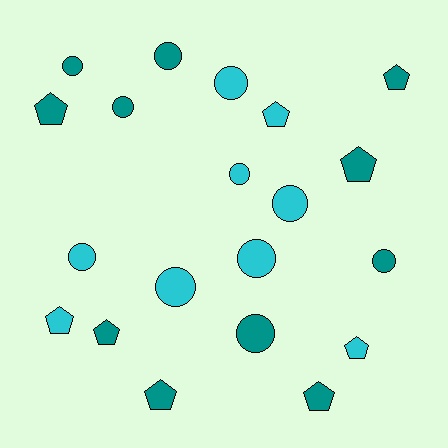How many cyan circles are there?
There are 6 cyan circles.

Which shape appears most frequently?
Circle, with 11 objects.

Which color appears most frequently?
Teal, with 11 objects.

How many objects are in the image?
There are 20 objects.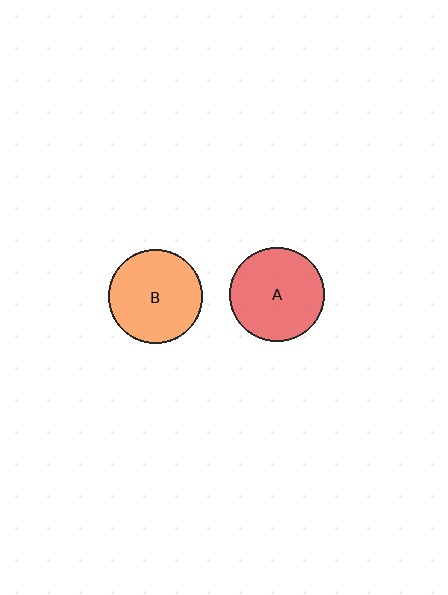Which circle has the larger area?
Circle A (red).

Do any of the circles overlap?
No, none of the circles overlap.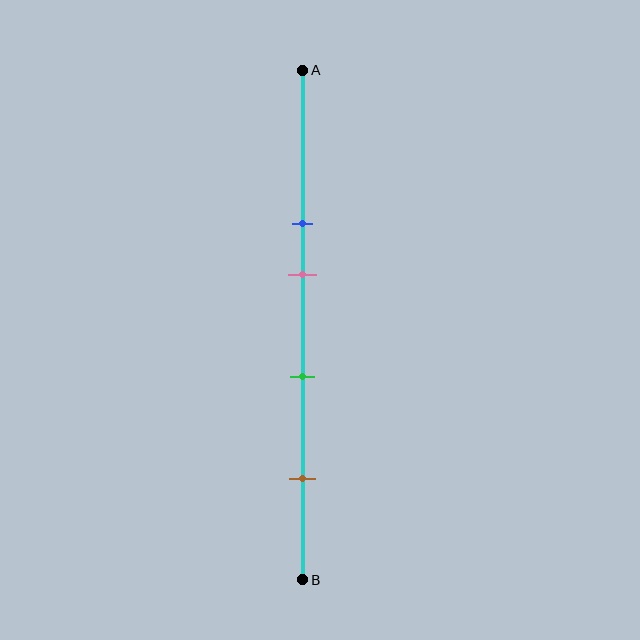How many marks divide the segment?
There are 4 marks dividing the segment.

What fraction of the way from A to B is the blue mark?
The blue mark is approximately 30% (0.3) of the way from A to B.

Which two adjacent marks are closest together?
The blue and pink marks are the closest adjacent pair.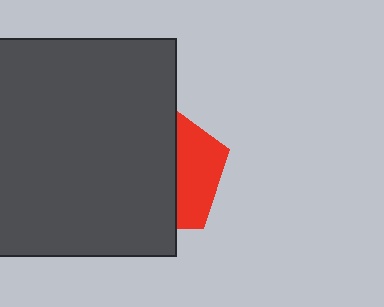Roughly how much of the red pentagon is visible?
A small part of it is visible (roughly 34%).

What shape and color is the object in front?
The object in front is a dark gray square.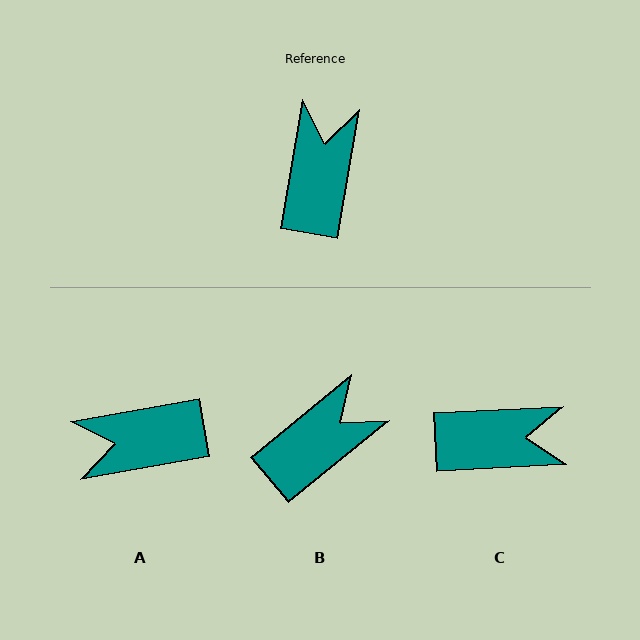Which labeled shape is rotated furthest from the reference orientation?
A, about 110 degrees away.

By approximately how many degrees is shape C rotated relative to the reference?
Approximately 77 degrees clockwise.